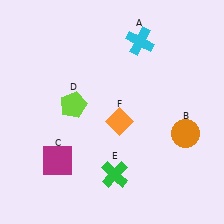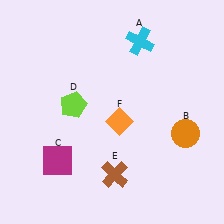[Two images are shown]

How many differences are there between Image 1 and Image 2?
There is 1 difference between the two images.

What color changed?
The cross (E) changed from green in Image 1 to brown in Image 2.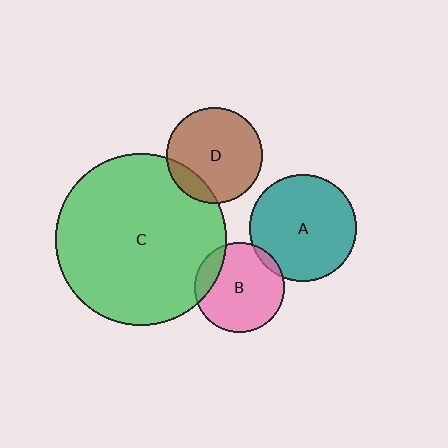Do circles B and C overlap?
Yes.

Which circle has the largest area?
Circle C (green).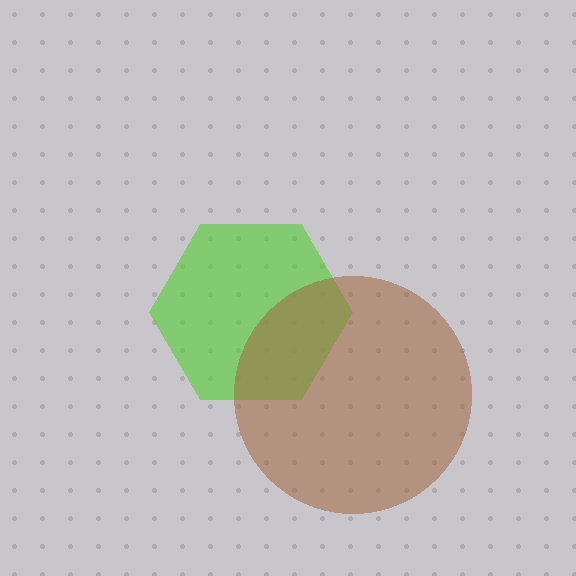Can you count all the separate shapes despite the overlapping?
Yes, there are 2 separate shapes.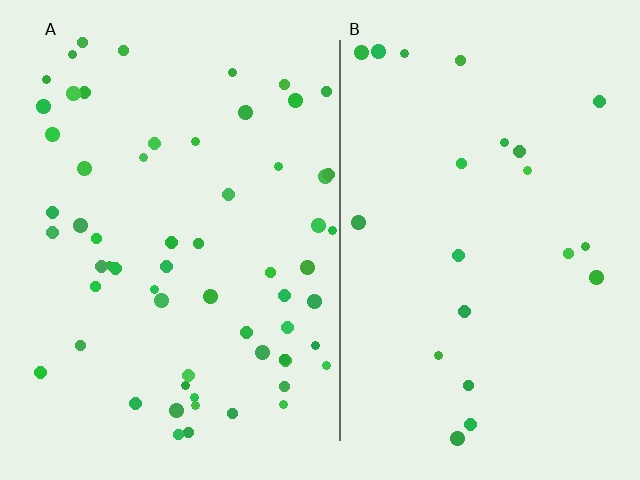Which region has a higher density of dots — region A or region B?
A (the left).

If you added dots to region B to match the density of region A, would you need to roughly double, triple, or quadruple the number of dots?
Approximately triple.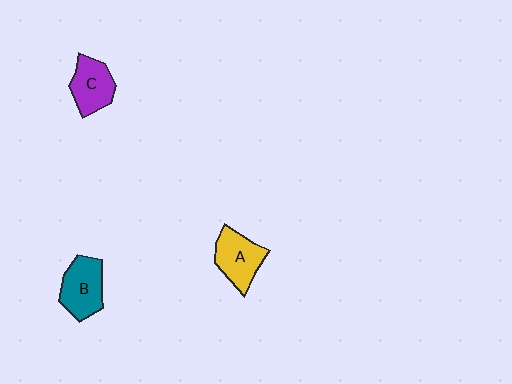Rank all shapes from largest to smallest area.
From largest to smallest: B (teal), A (yellow), C (purple).